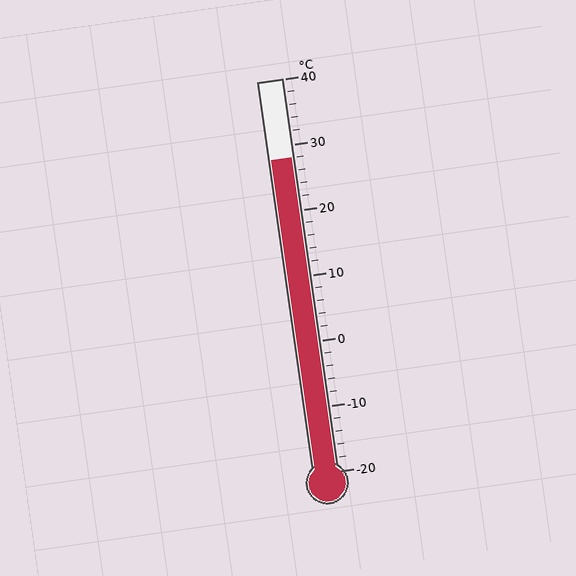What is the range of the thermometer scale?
The thermometer scale ranges from -20°C to 40°C.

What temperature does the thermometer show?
The thermometer shows approximately 28°C.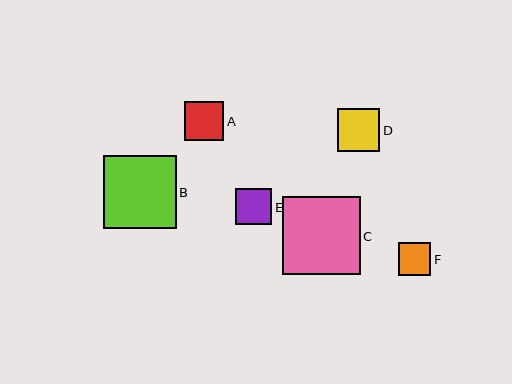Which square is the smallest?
Square F is the smallest with a size of approximately 33 pixels.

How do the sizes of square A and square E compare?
Square A and square E are approximately the same size.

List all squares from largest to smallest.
From largest to smallest: C, B, D, A, E, F.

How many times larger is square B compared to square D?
Square B is approximately 1.7 times the size of square D.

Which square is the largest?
Square C is the largest with a size of approximately 78 pixels.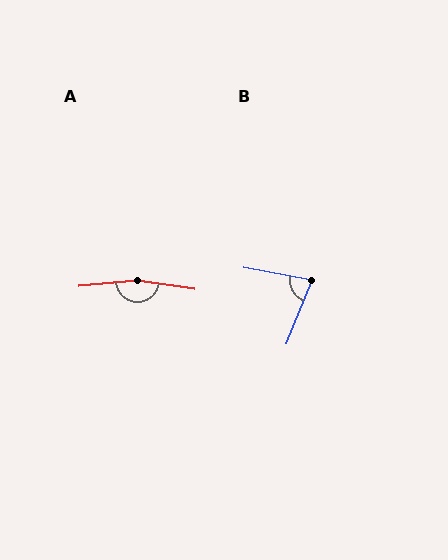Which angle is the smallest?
B, at approximately 79 degrees.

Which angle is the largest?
A, at approximately 166 degrees.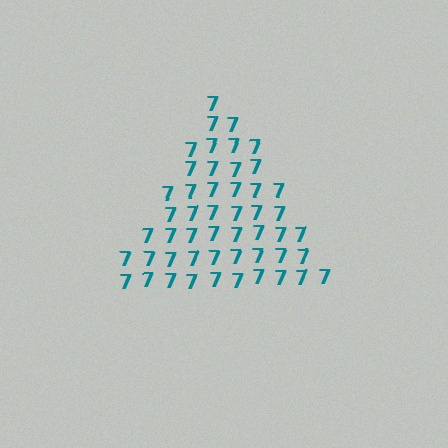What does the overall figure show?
The overall figure shows a triangle.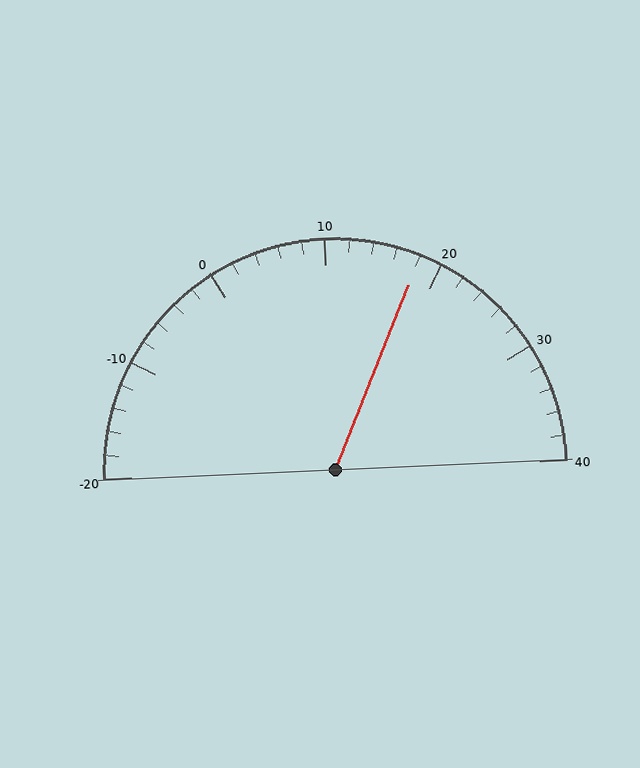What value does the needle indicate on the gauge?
The needle indicates approximately 18.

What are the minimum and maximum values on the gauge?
The gauge ranges from -20 to 40.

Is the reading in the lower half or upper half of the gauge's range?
The reading is in the upper half of the range (-20 to 40).